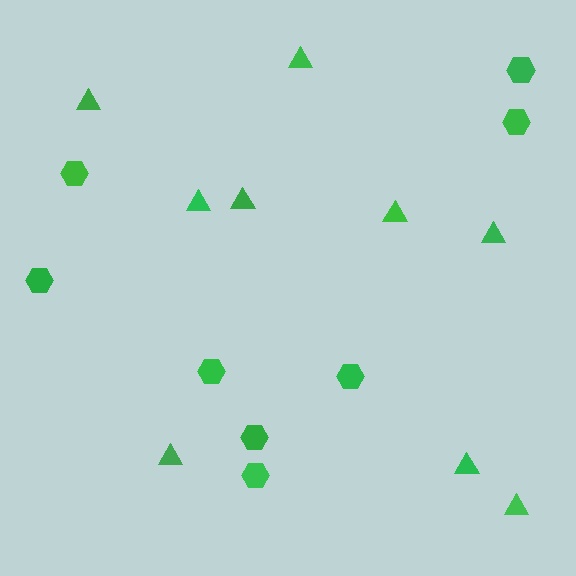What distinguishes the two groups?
There are 2 groups: one group of hexagons (8) and one group of triangles (9).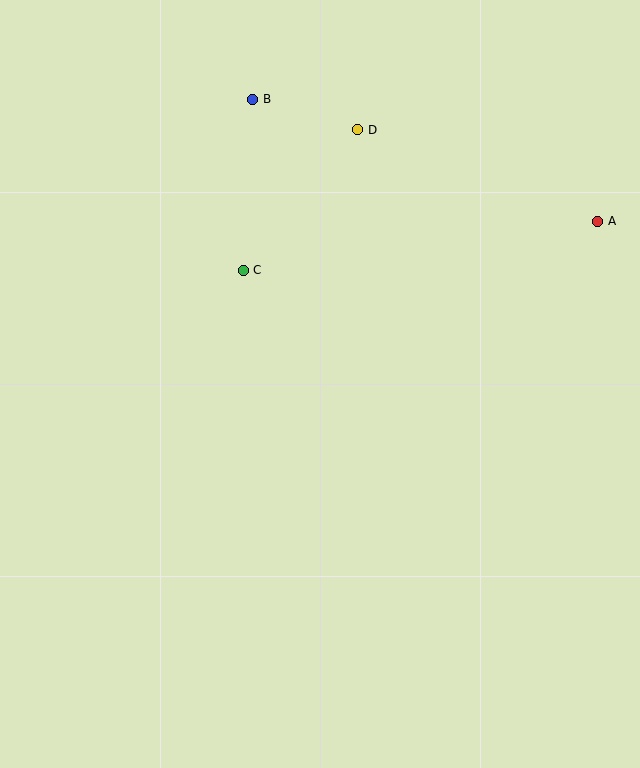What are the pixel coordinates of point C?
Point C is at (243, 270).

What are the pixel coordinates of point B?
Point B is at (253, 99).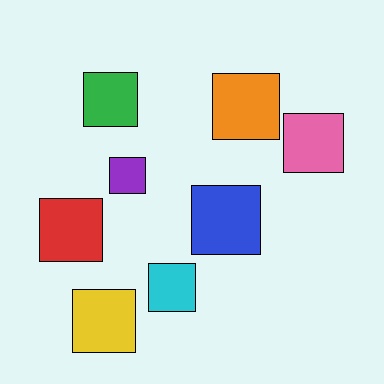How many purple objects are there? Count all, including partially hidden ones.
There is 1 purple object.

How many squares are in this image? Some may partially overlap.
There are 8 squares.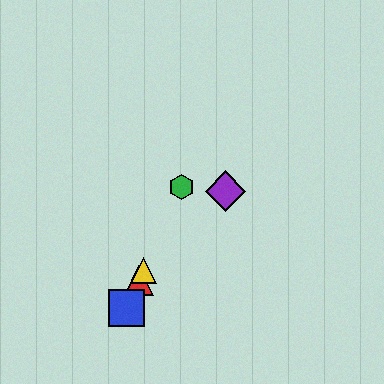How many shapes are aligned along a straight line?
4 shapes (the red triangle, the blue square, the green hexagon, the yellow triangle) are aligned along a straight line.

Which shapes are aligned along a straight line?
The red triangle, the blue square, the green hexagon, the yellow triangle are aligned along a straight line.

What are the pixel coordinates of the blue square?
The blue square is at (126, 308).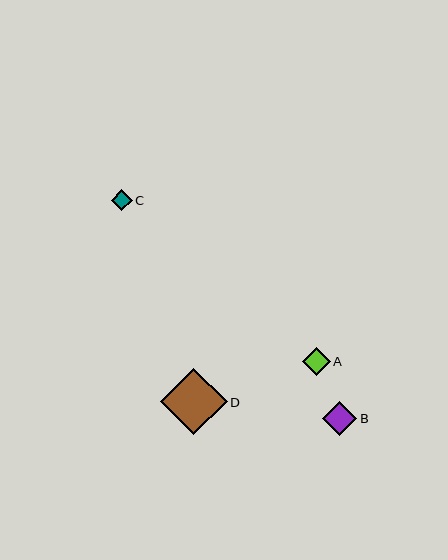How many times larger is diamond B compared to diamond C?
Diamond B is approximately 1.6 times the size of diamond C.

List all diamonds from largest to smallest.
From largest to smallest: D, B, A, C.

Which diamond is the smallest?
Diamond C is the smallest with a size of approximately 21 pixels.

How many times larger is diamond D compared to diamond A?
Diamond D is approximately 2.4 times the size of diamond A.